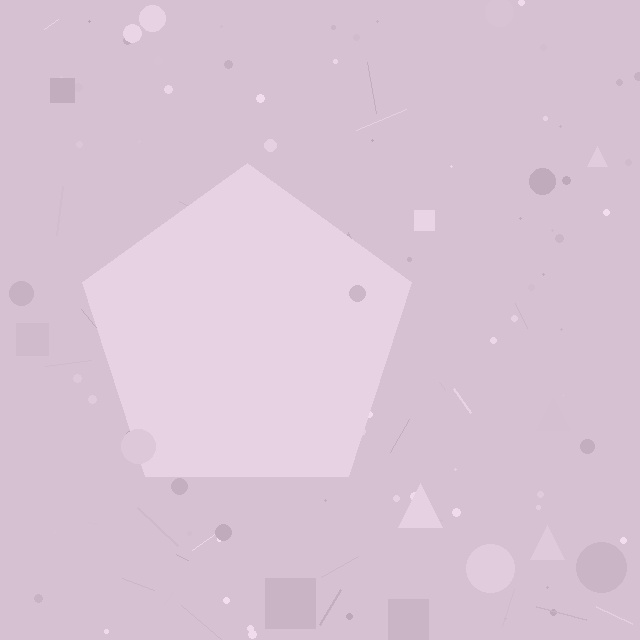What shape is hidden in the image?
A pentagon is hidden in the image.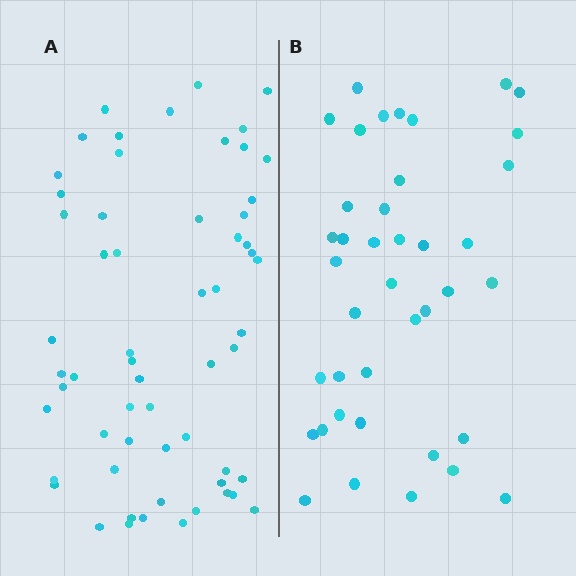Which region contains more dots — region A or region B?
Region A (the left region) has more dots.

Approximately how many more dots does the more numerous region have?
Region A has approximately 20 more dots than region B.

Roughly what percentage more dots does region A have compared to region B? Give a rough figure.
About 50% more.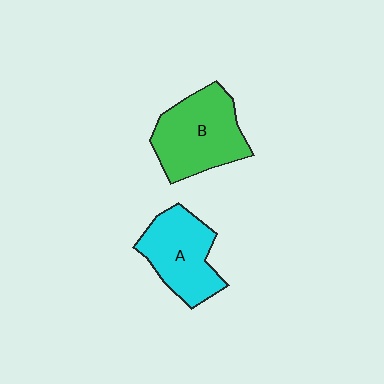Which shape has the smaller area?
Shape A (cyan).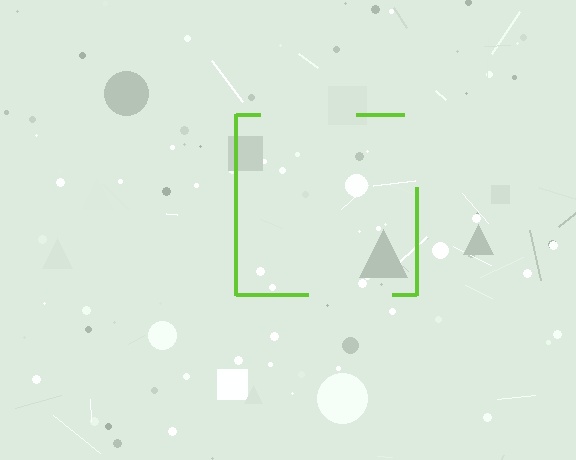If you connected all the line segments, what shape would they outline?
They would outline a square.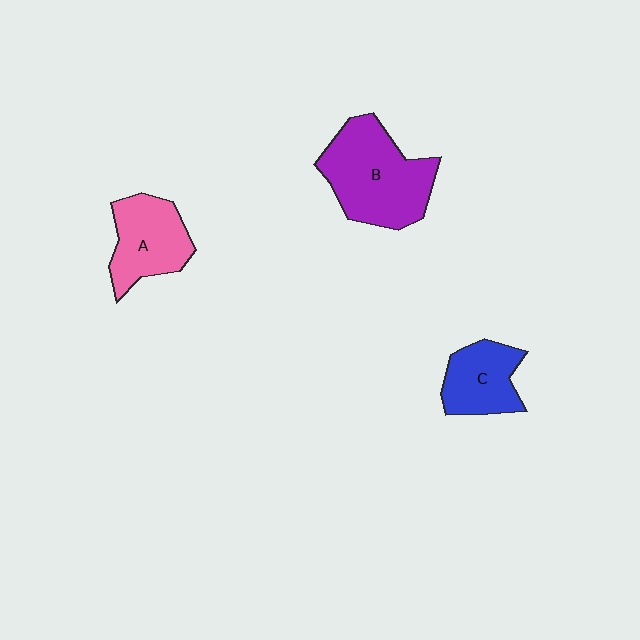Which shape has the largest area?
Shape B (purple).